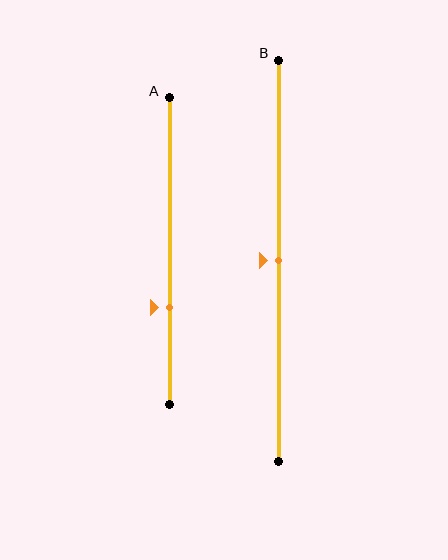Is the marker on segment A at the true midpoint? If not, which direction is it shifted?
No, the marker on segment A is shifted downward by about 18% of the segment length.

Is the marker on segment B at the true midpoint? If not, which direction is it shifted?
Yes, the marker on segment B is at the true midpoint.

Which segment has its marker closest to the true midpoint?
Segment B has its marker closest to the true midpoint.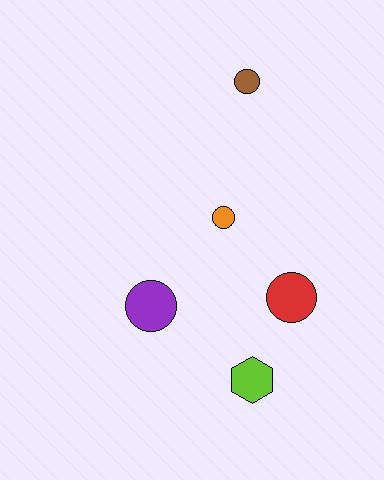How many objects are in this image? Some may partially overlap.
There are 5 objects.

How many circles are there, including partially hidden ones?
There are 4 circles.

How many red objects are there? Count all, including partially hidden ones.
There is 1 red object.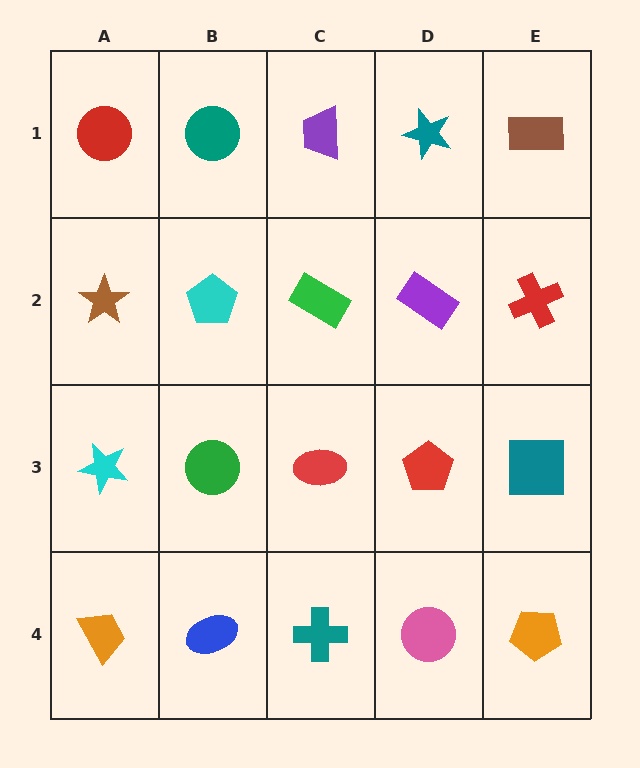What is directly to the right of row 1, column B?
A purple trapezoid.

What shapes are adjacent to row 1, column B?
A cyan pentagon (row 2, column B), a red circle (row 1, column A), a purple trapezoid (row 1, column C).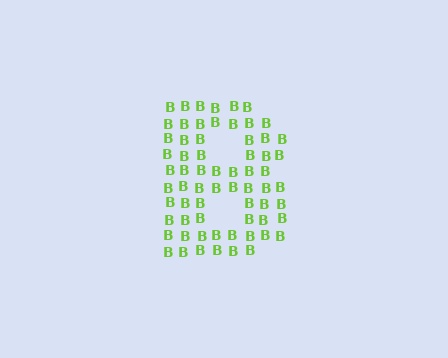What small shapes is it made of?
It is made of small letter B's.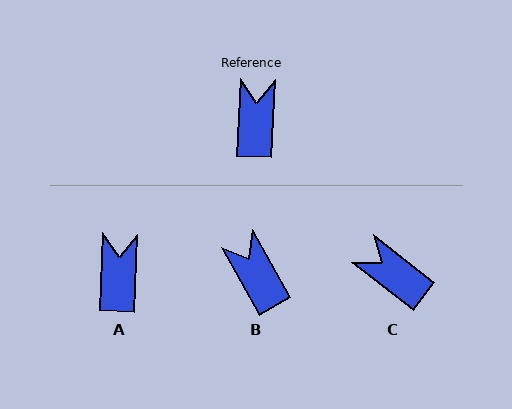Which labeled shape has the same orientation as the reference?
A.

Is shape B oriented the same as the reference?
No, it is off by about 32 degrees.